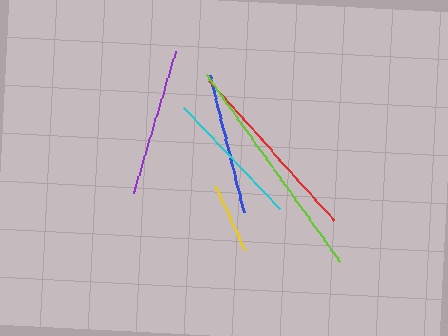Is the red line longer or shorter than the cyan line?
The red line is longer than the cyan line.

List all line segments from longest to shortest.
From longest to shortest: lime, red, purple, blue, cyan, yellow.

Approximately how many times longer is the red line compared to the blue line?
The red line is approximately 1.3 times the length of the blue line.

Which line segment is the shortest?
The yellow line is the shortest at approximately 72 pixels.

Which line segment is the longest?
The lime line is the longest at approximately 230 pixels.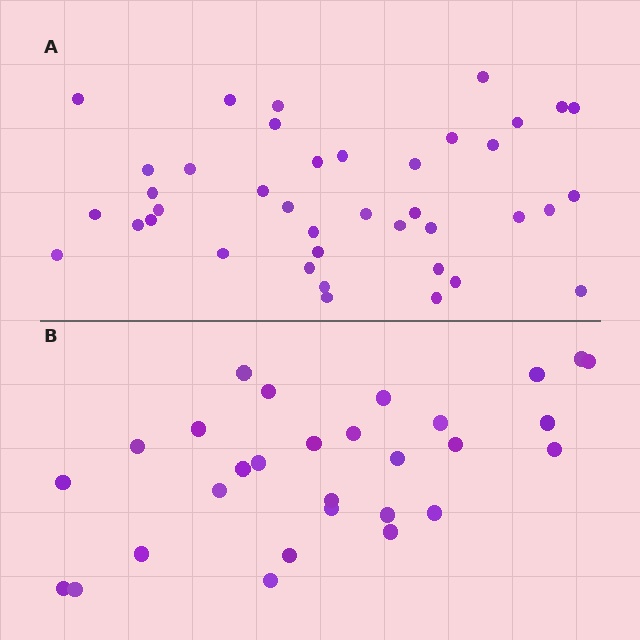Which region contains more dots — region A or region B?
Region A (the top region) has more dots.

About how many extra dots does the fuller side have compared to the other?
Region A has roughly 12 or so more dots than region B.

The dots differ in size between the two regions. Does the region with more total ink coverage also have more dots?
No. Region B has more total ink coverage because its dots are larger, but region A actually contains more individual dots. Total area can be misleading — the number of items is what matters here.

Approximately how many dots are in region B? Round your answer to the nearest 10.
About 30 dots. (The exact count is 29, which rounds to 30.)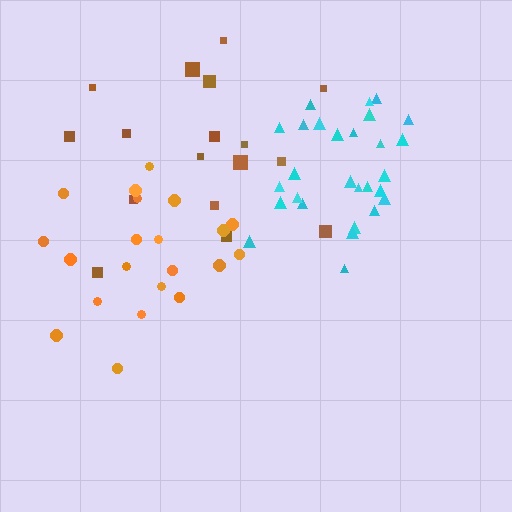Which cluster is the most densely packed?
Cyan.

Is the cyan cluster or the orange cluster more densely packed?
Cyan.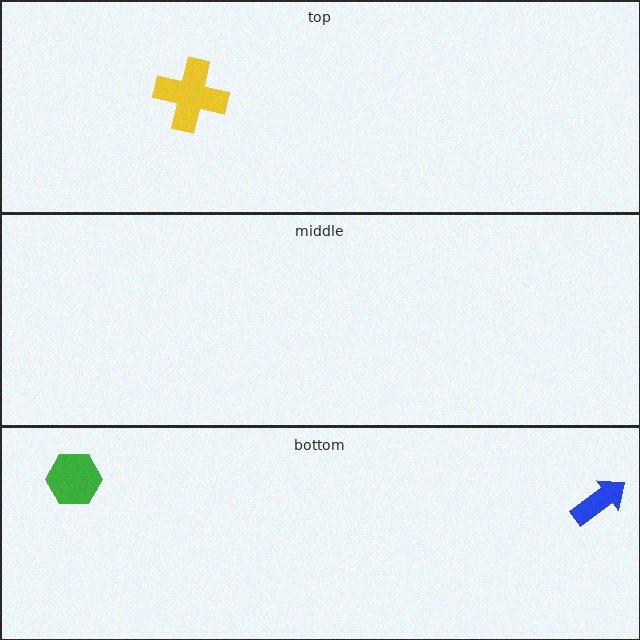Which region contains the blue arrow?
The bottom region.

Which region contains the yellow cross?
The top region.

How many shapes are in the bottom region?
2.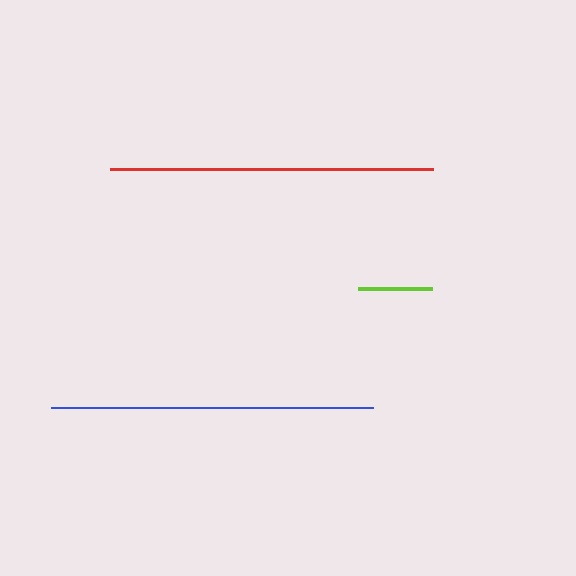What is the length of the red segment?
The red segment is approximately 323 pixels long.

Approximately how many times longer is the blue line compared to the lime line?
The blue line is approximately 4.3 times the length of the lime line.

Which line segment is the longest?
The red line is the longest at approximately 323 pixels.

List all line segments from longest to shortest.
From longest to shortest: red, blue, lime.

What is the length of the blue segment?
The blue segment is approximately 321 pixels long.